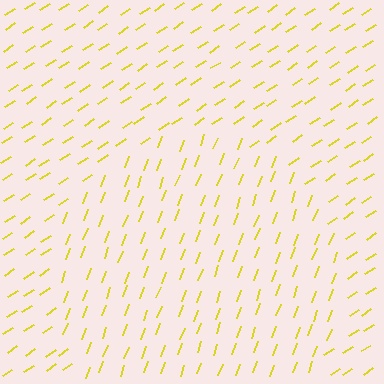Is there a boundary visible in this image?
Yes, there is a texture boundary formed by a change in line orientation.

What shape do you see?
I see a circle.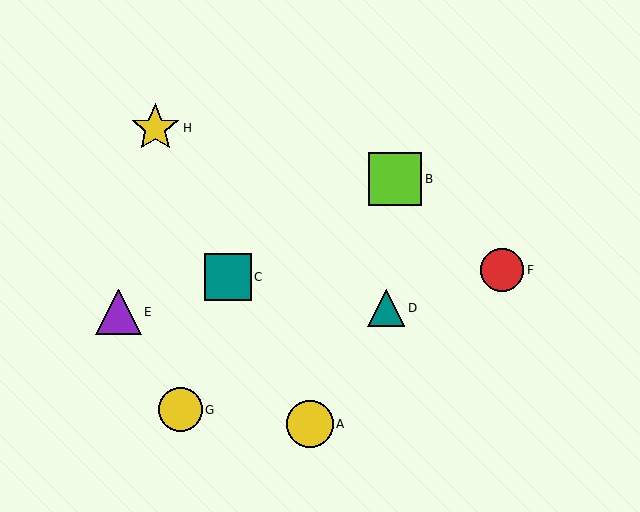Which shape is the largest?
The lime square (labeled B) is the largest.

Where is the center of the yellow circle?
The center of the yellow circle is at (180, 410).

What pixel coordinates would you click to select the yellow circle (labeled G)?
Click at (180, 410) to select the yellow circle G.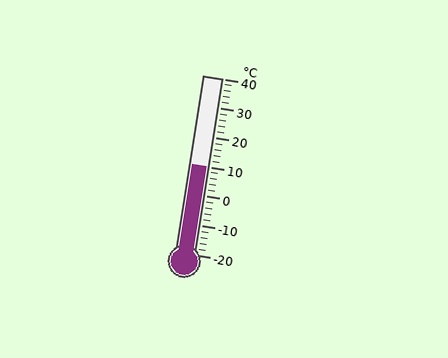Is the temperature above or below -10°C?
The temperature is above -10°C.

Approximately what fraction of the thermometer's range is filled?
The thermometer is filled to approximately 50% of its range.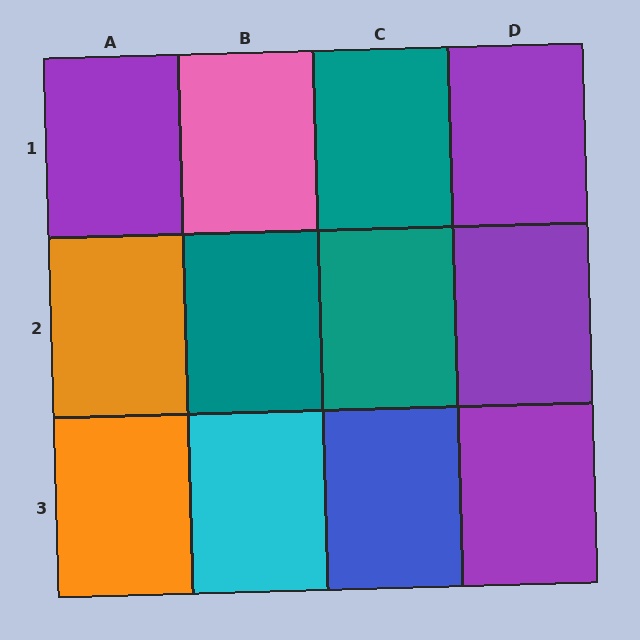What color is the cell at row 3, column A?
Orange.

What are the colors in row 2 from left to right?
Orange, teal, teal, purple.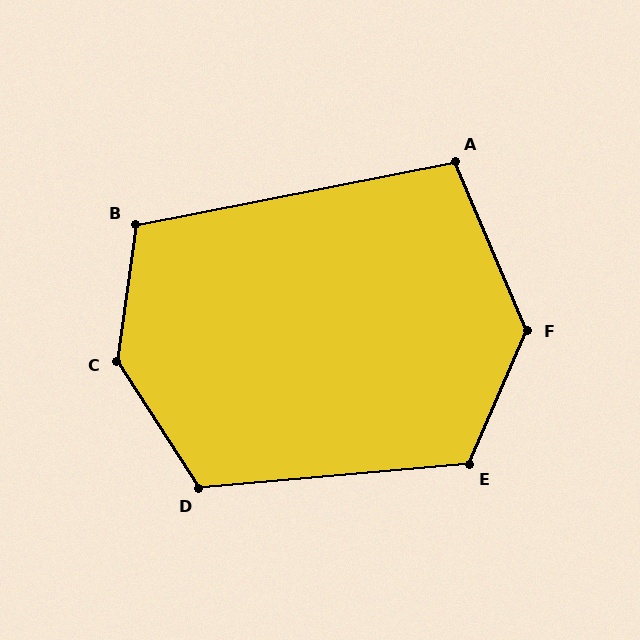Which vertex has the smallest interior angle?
A, at approximately 102 degrees.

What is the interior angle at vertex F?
Approximately 133 degrees (obtuse).